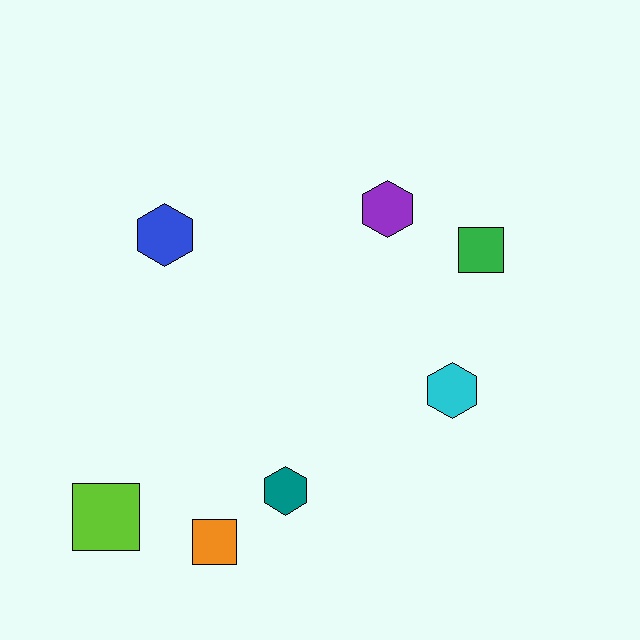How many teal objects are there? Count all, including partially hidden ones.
There is 1 teal object.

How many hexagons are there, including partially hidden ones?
There are 4 hexagons.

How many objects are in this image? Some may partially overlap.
There are 7 objects.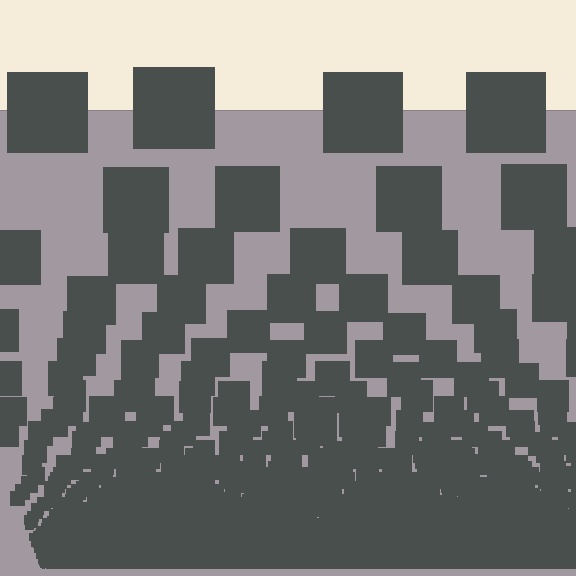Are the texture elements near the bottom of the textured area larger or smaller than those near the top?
Smaller. The gradient is inverted — elements near the bottom are smaller and denser.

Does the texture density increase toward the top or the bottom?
Density increases toward the bottom.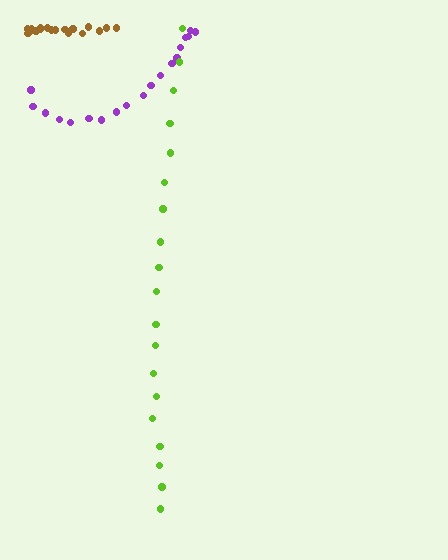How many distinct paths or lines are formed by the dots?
There are 3 distinct paths.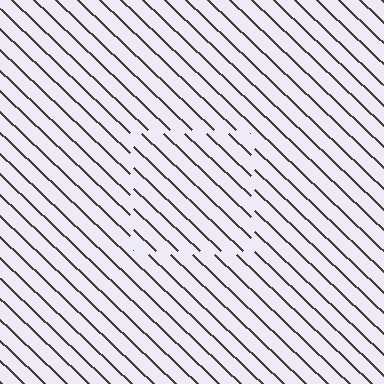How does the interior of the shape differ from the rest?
The interior of the shape contains the same grating, shifted by half a period — the contour is defined by the phase discontinuity where line-ends from the inner and outer gratings abut.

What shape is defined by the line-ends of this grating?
An illusory square. The interior of the shape contains the same grating, shifted by half a period — the contour is defined by the phase discontinuity where line-ends from the inner and outer gratings abut.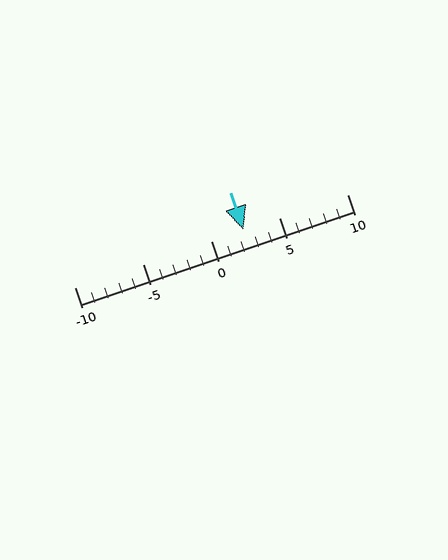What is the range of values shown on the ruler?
The ruler shows values from -10 to 10.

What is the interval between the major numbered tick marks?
The major tick marks are spaced 5 units apart.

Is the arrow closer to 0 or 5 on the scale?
The arrow is closer to 0.